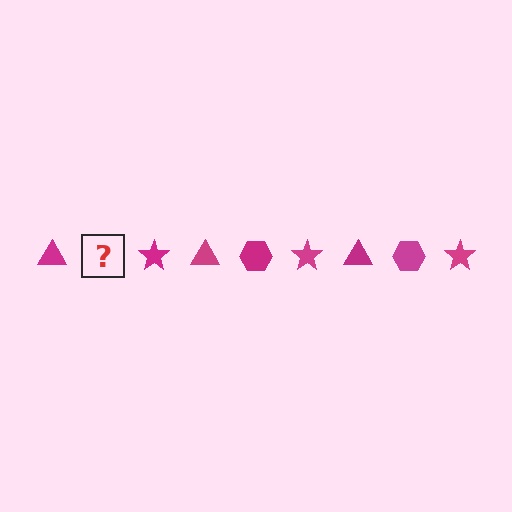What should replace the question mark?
The question mark should be replaced with a magenta hexagon.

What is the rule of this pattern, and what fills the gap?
The rule is that the pattern cycles through triangle, hexagon, star shapes in magenta. The gap should be filled with a magenta hexagon.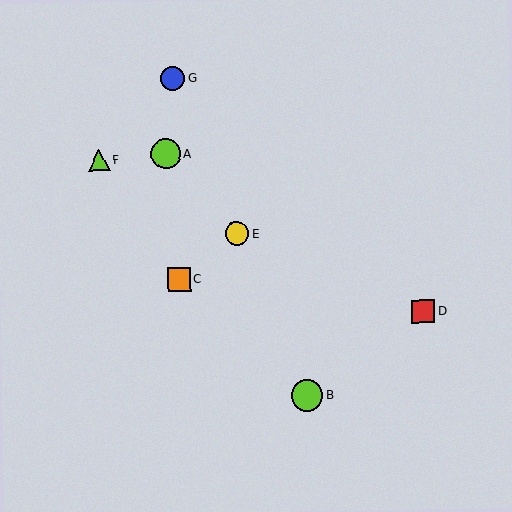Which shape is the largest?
The lime circle (labeled B) is the largest.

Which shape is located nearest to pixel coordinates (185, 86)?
The blue circle (labeled G) at (173, 79) is nearest to that location.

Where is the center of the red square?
The center of the red square is at (423, 312).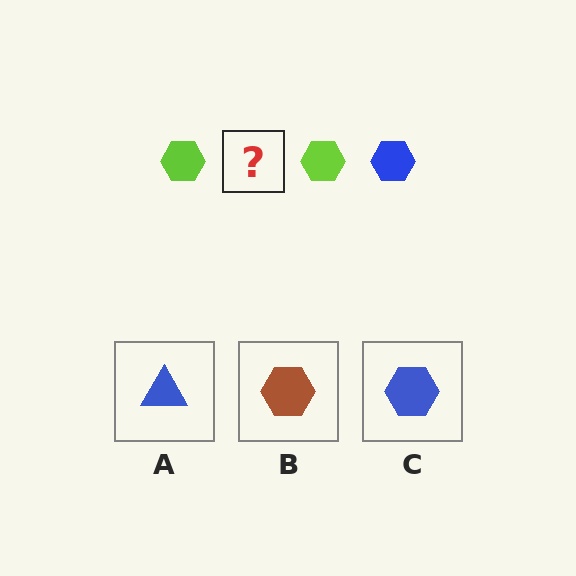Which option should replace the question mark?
Option C.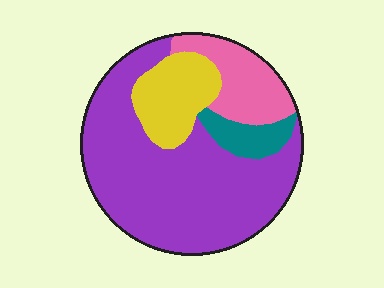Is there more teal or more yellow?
Yellow.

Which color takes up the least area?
Teal, at roughly 5%.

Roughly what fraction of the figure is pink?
Pink covers 15% of the figure.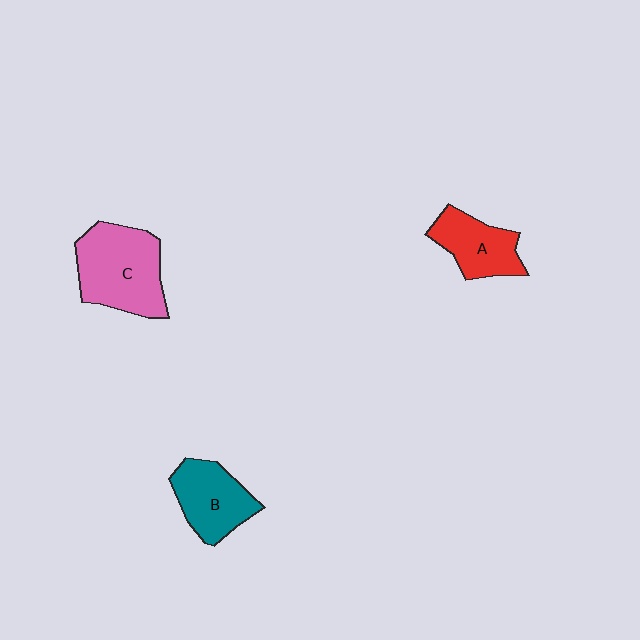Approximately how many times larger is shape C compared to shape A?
Approximately 1.6 times.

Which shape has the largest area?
Shape C (pink).